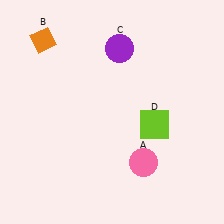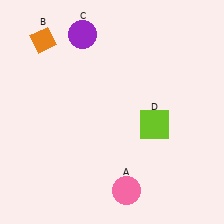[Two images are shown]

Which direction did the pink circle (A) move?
The pink circle (A) moved down.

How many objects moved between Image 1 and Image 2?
2 objects moved between the two images.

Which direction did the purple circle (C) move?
The purple circle (C) moved left.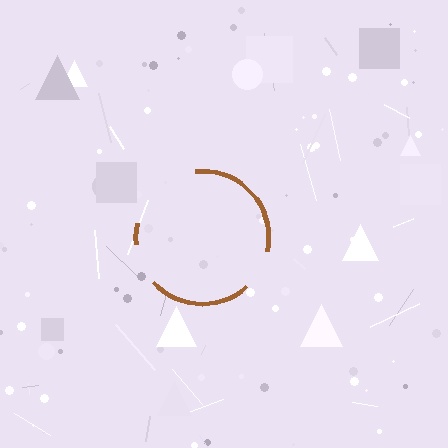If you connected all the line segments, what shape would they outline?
They would outline a circle.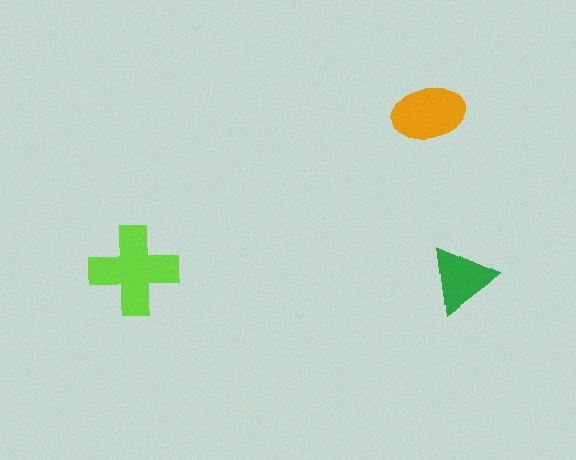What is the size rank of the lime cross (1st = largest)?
1st.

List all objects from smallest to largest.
The green triangle, the orange ellipse, the lime cross.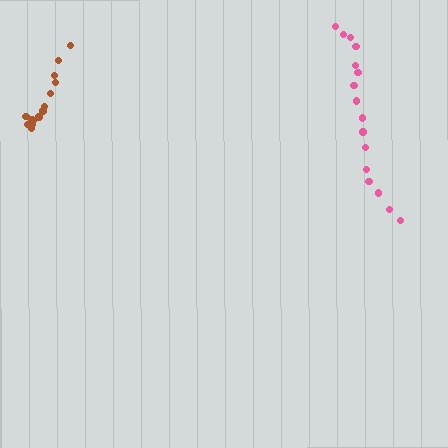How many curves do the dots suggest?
There are 2 distinct paths.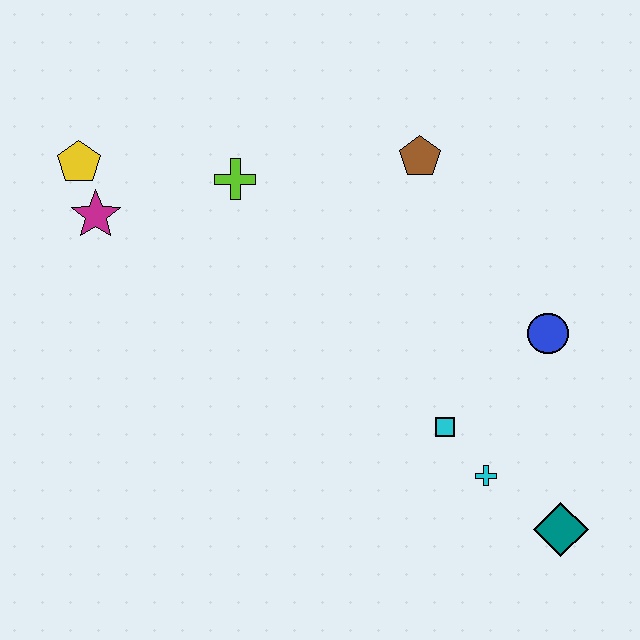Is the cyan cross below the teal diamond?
No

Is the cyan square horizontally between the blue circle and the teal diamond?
No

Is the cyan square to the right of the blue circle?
No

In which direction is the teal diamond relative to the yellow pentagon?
The teal diamond is to the right of the yellow pentagon.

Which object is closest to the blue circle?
The cyan square is closest to the blue circle.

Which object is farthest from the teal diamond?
The yellow pentagon is farthest from the teal diamond.